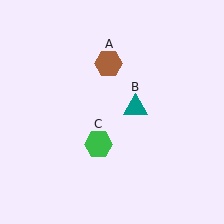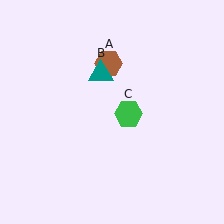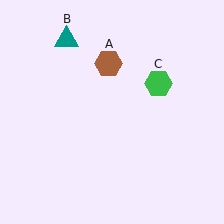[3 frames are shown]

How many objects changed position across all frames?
2 objects changed position: teal triangle (object B), green hexagon (object C).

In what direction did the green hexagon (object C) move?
The green hexagon (object C) moved up and to the right.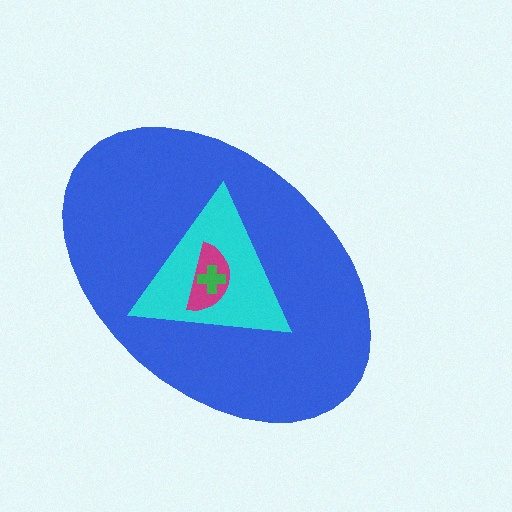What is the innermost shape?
The green cross.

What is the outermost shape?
The blue ellipse.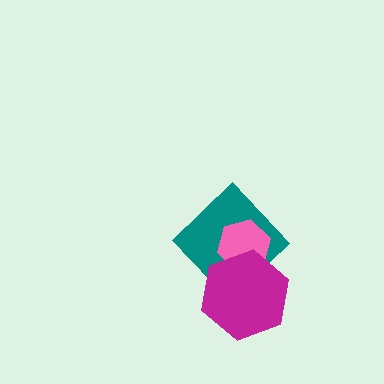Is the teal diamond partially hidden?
Yes, it is partially covered by another shape.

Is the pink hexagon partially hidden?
Yes, it is partially covered by another shape.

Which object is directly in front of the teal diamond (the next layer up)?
The pink hexagon is directly in front of the teal diamond.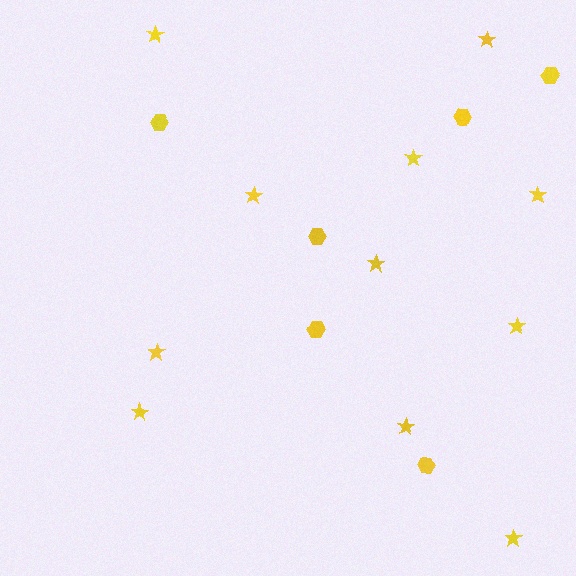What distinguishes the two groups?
There are 2 groups: one group of stars (11) and one group of hexagons (6).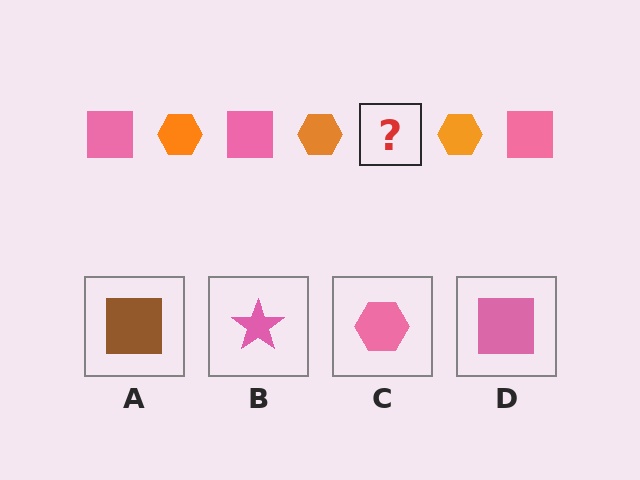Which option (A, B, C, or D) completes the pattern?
D.